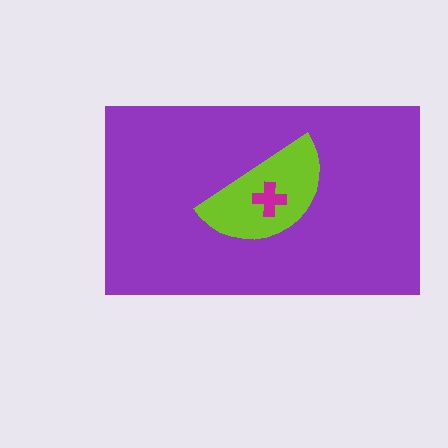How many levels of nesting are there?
3.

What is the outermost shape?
The purple rectangle.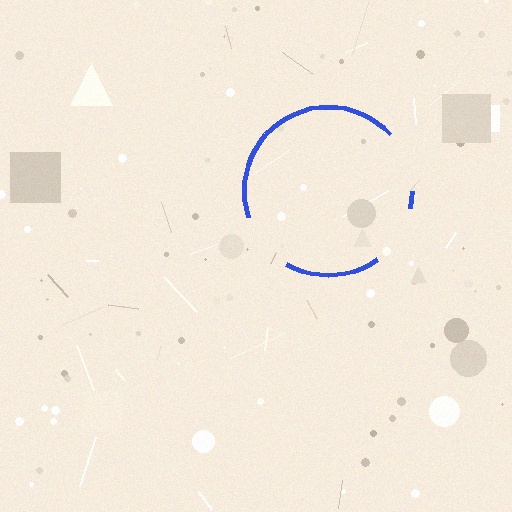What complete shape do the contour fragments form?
The contour fragments form a circle.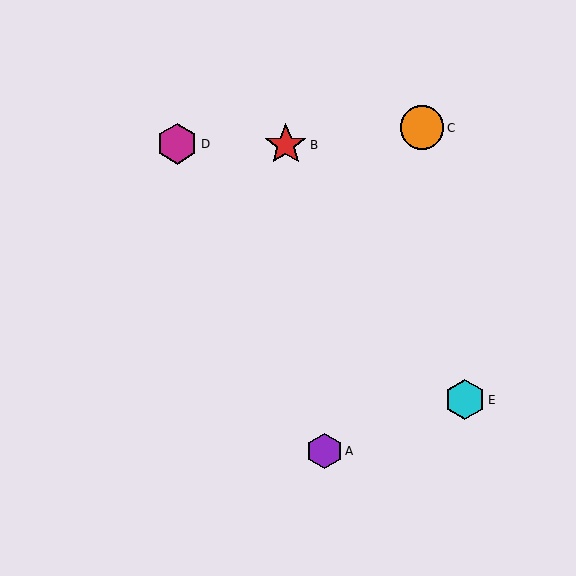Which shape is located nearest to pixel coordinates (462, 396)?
The cyan hexagon (labeled E) at (465, 400) is nearest to that location.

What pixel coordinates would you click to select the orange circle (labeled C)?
Click at (422, 128) to select the orange circle C.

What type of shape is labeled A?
Shape A is a purple hexagon.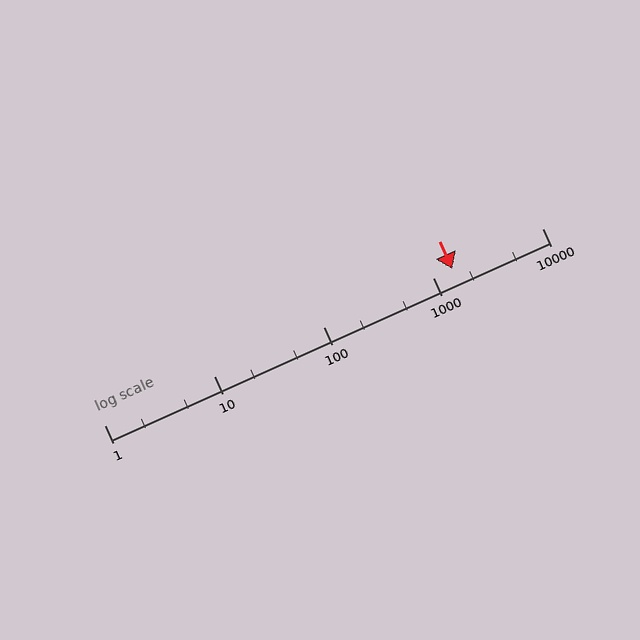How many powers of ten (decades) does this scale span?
The scale spans 4 decades, from 1 to 10000.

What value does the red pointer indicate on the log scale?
The pointer indicates approximately 1500.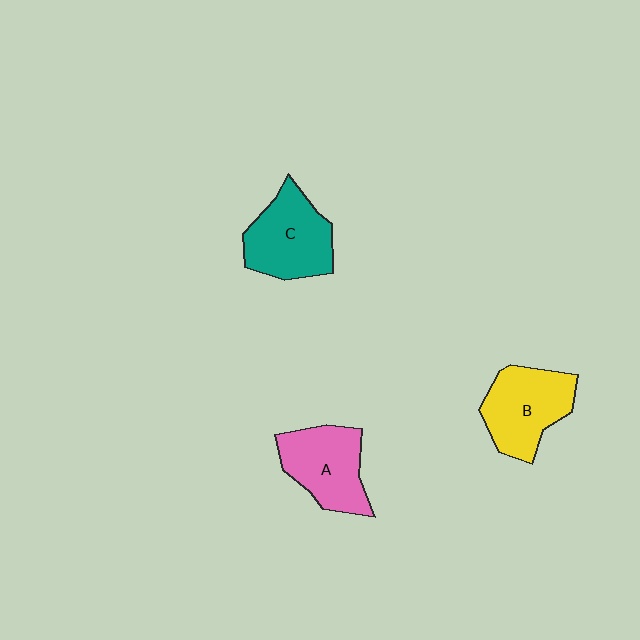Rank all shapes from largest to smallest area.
From largest to smallest: C (teal), B (yellow), A (pink).